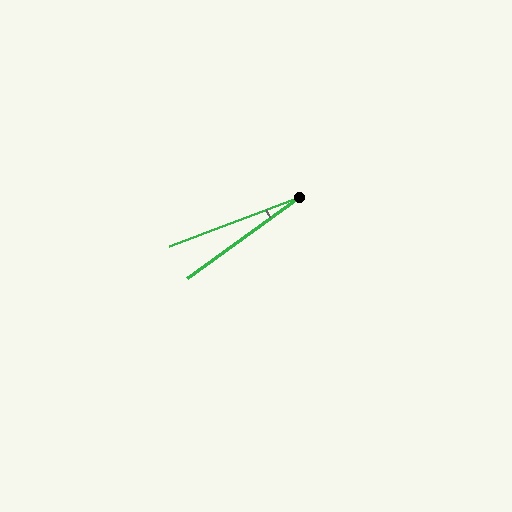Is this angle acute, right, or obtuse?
It is acute.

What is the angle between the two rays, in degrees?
Approximately 16 degrees.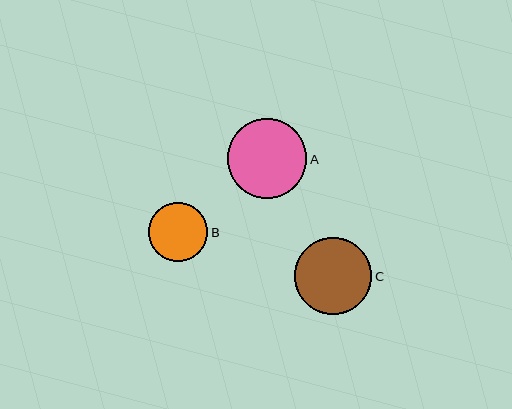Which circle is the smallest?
Circle B is the smallest with a size of approximately 59 pixels.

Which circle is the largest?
Circle A is the largest with a size of approximately 80 pixels.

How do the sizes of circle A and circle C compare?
Circle A and circle C are approximately the same size.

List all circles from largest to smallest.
From largest to smallest: A, C, B.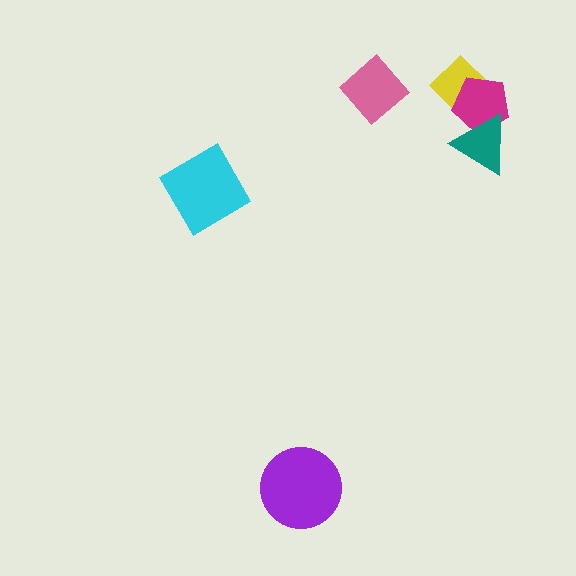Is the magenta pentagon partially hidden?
Yes, it is partially covered by another shape.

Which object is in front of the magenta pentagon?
The teal triangle is in front of the magenta pentagon.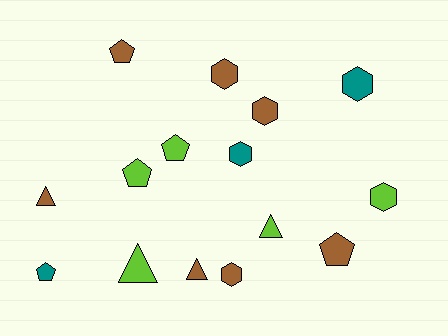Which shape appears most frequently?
Hexagon, with 6 objects.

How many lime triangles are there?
There are 2 lime triangles.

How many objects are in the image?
There are 15 objects.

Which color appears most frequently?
Brown, with 7 objects.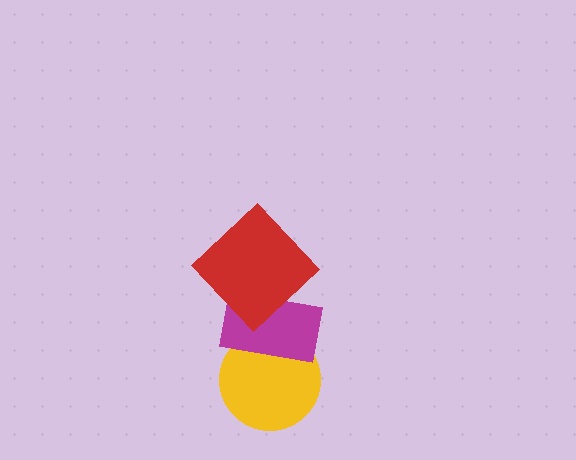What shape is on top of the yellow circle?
The magenta rectangle is on top of the yellow circle.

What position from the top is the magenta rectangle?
The magenta rectangle is 2nd from the top.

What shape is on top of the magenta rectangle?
The red diamond is on top of the magenta rectangle.